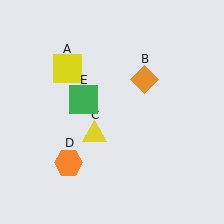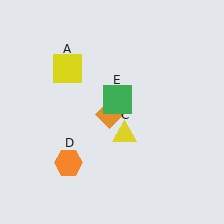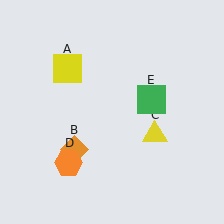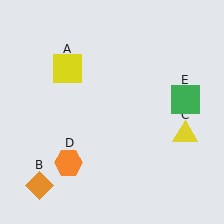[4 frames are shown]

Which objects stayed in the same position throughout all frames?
Yellow square (object A) and orange hexagon (object D) remained stationary.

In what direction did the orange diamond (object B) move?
The orange diamond (object B) moved down and to the left.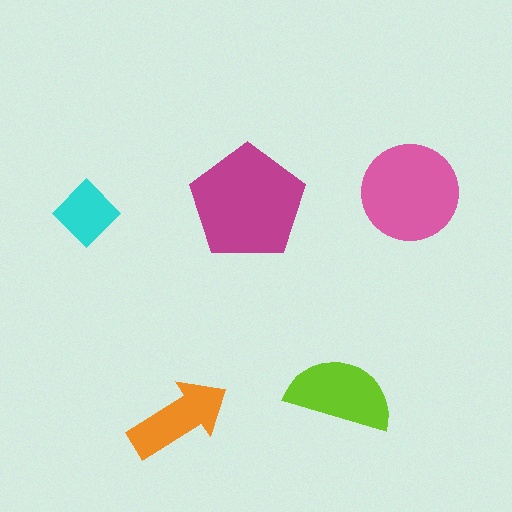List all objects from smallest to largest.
The cyan diamond, the orange arrow, the lime semicircle, the pink circle, the magenta pentagon.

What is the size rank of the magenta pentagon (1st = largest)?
1st.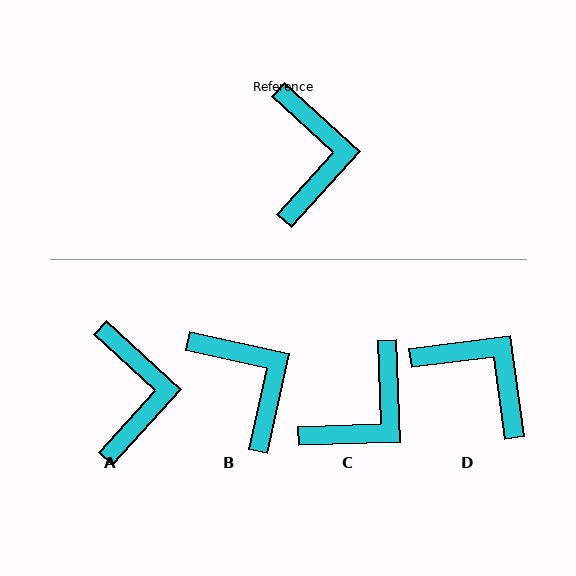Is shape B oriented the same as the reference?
No, it is off by about 30 degrees.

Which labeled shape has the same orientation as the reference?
A.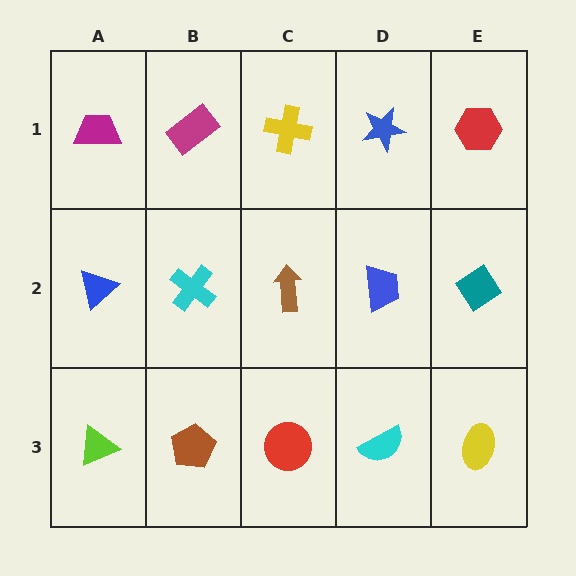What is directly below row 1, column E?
A teal diamond.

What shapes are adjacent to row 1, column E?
A teal diamond (row 2, column E), a blue star (row 1, column D).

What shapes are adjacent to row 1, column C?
A brown arrow (row 2, column C), a magenta rectangle (row 1, column B), a blue star (row 1, column D).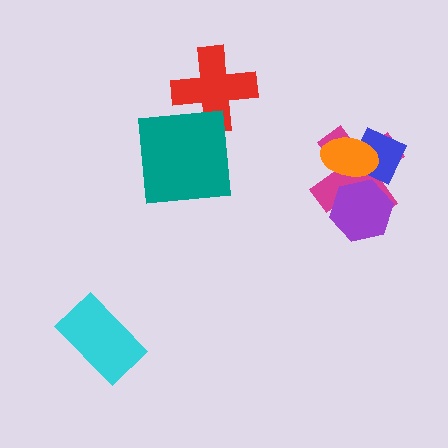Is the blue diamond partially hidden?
Yes, it is partially covered by another shape.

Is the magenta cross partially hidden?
Yes, it is partially covered by another shape.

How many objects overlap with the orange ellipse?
3 objects overlap with the orange ellipse.